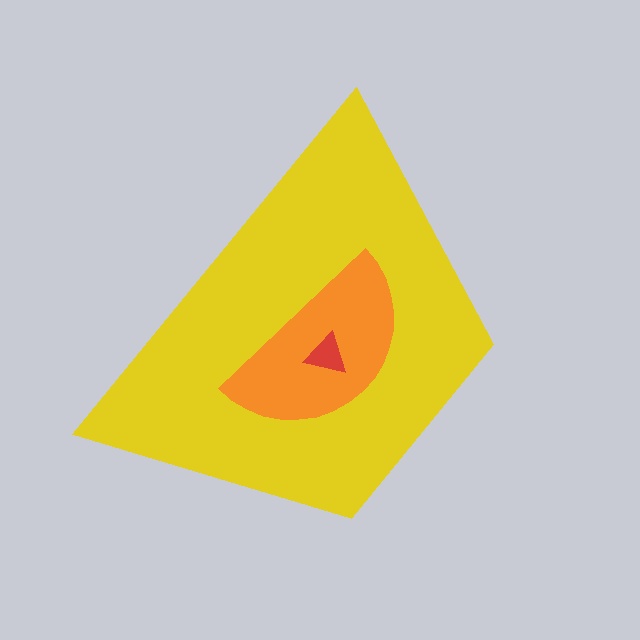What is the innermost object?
The red triangle.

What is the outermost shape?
The yellow trapezoid.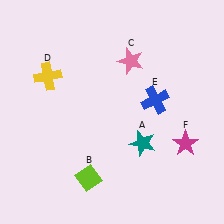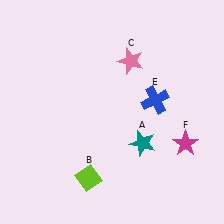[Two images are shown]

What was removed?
The yellow cross (D) was removed in Image 2.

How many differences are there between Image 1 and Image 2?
There is 1 difference between the two images.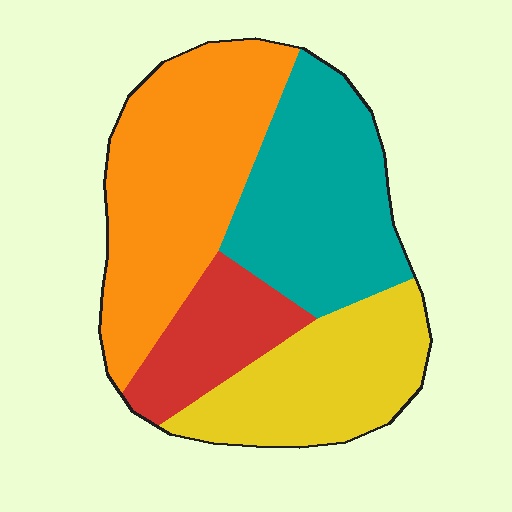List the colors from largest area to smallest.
From largest to smallest: orange, teal, yellow, red.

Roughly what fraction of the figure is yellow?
Yellow covers about 25% of the figure.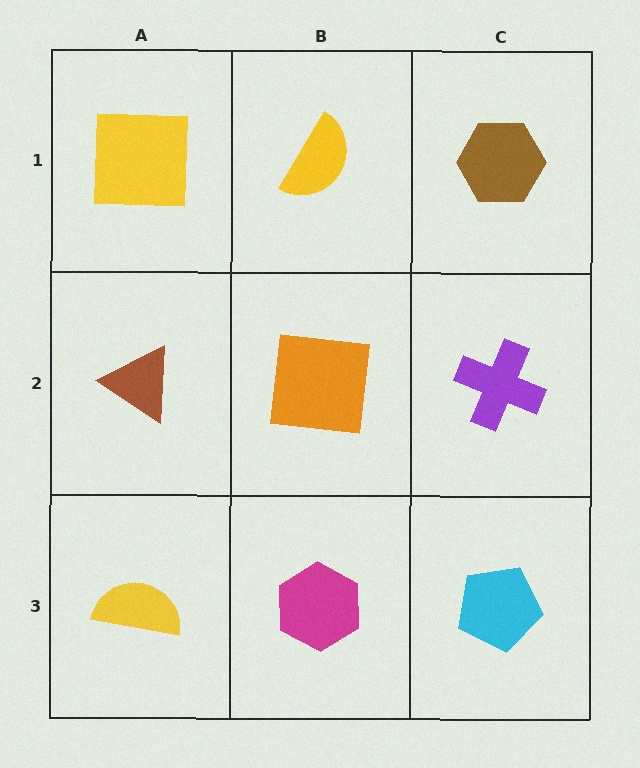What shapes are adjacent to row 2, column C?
A brown hexagon (row 1, column C), a cyan pentagon (row 3, column C), an orange square (row 2, column B).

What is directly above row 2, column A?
A yellow square.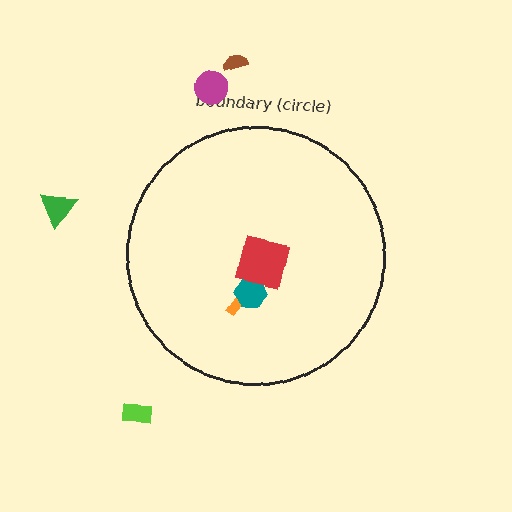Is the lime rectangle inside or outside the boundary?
Outside.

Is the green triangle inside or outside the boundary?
Outside.